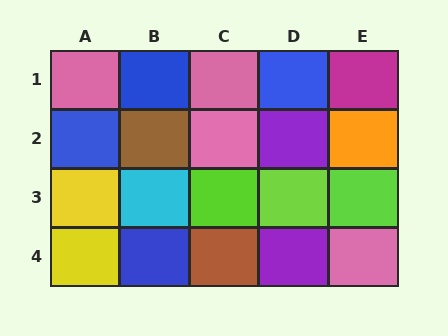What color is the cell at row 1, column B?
Blue.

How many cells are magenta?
1 cell is magenta.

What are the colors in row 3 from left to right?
Yellow, cyan, lime, lime, lime.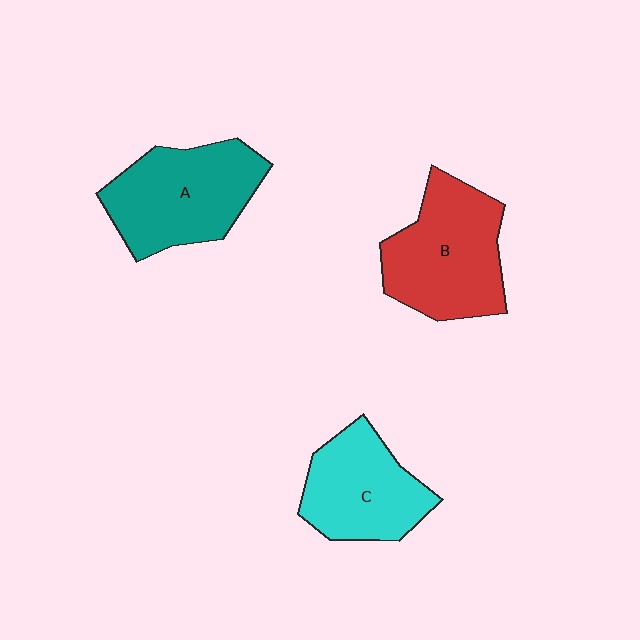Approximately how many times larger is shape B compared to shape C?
Approximately 1.2 times.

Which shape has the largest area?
Shape B (red).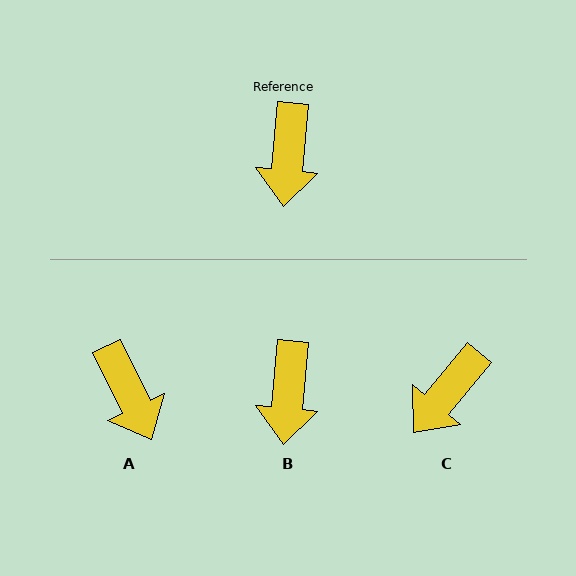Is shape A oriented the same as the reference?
No, it is off by about 31 degrees.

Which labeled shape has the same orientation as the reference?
B.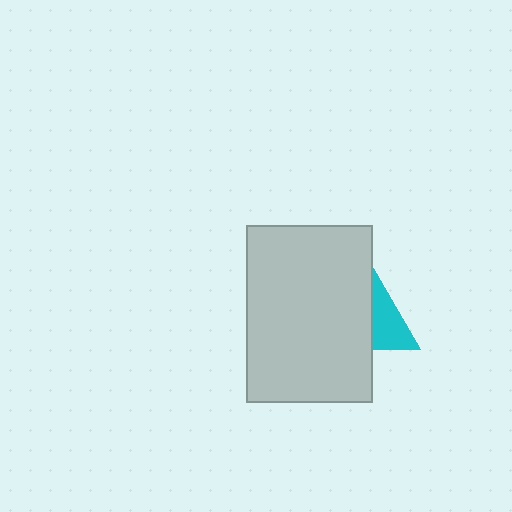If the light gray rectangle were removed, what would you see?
You would see the complete cyan triangle.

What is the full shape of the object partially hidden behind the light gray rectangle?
The partially hidden object is a cyan triangle.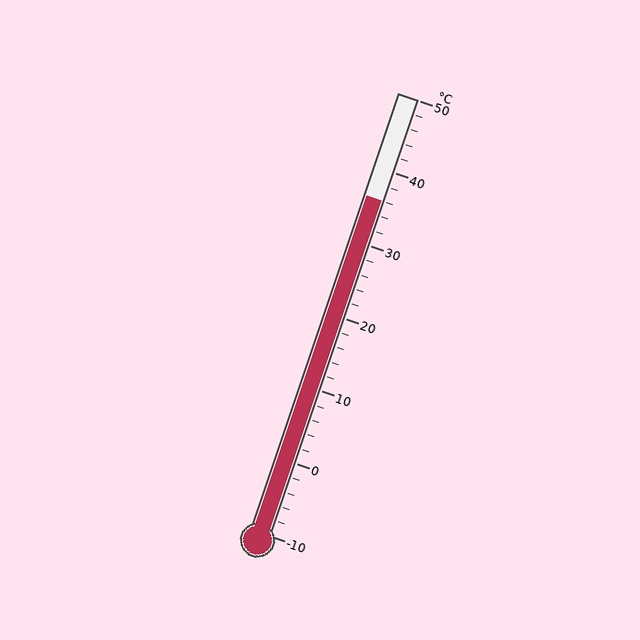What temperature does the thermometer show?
The thermometer shows approximately 36°C.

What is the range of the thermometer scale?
The thermometer scale ranges from -10°C to 50°C.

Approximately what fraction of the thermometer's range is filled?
The thermometer is filled to approximately 75% of its range.